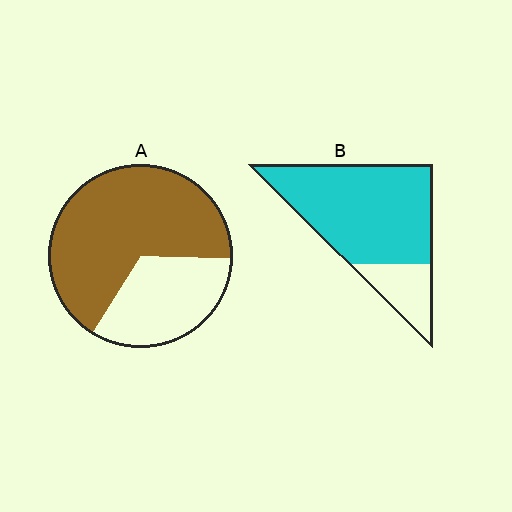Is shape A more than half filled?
Yes.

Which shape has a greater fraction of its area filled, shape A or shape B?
Shape B.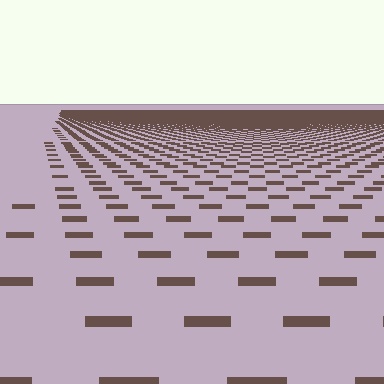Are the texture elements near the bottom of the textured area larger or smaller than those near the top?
Larger. Near the bottom, elements are closer to the viewer and appear at a bigger on-screen size.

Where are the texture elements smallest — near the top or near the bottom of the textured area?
Near the top.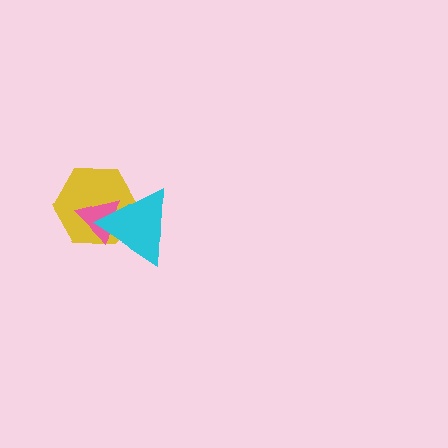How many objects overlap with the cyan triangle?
2 objects overlap with the cyan triangle.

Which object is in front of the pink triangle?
The cyan triangle is in front of the pink triangle.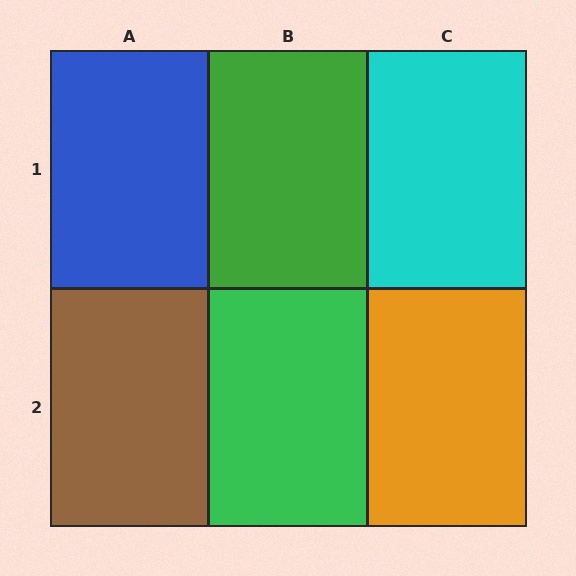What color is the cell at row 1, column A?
Blue.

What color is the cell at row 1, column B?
Green.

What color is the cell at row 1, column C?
Cyan.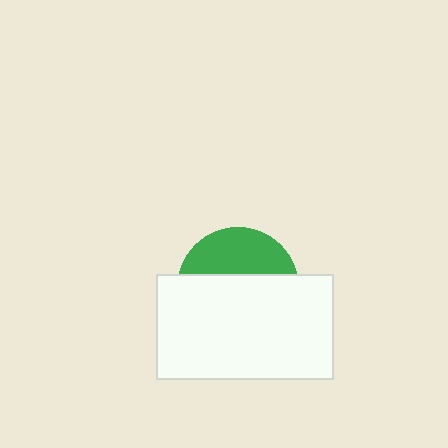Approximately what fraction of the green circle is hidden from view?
Roughly 65% of the green circle is hidden behind the white rectangle.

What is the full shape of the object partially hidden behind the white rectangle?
The partially hidden object is a green circle.